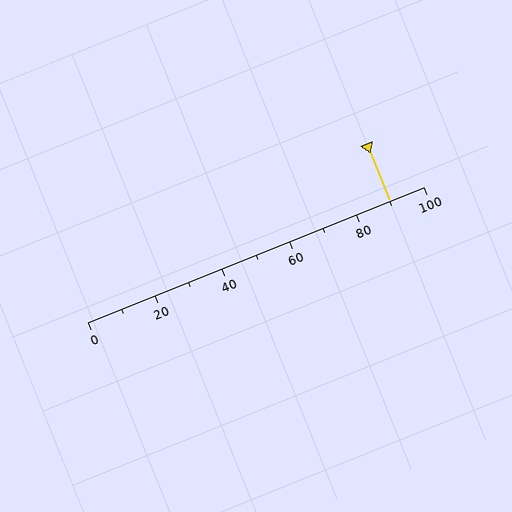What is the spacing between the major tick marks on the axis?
The major ticks are spaced 20 apart.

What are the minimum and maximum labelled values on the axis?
The axis runs from 0 to 100.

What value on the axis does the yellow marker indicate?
The marker indicates approximately 90.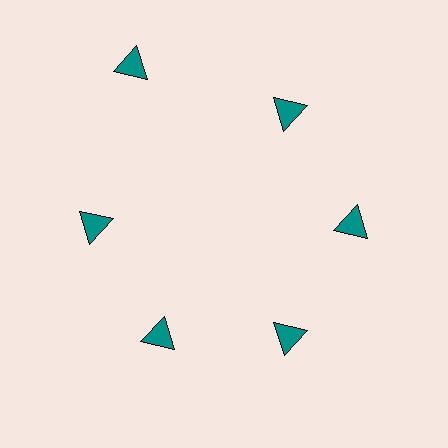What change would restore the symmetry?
The symmetry would be restored by moving it inward, back onto the ring so that all 6 triangles sit at equal angles and equal distance from the center.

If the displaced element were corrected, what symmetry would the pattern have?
It would have 6-fold rotational symmetry — the pattern would map onto itself every 60 degrees.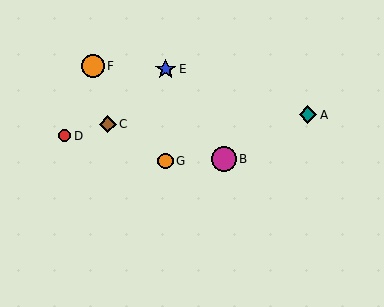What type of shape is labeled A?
Shape A is a teal diamond.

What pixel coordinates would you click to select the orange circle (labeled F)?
Click at (93, 66) to select the orange circle F.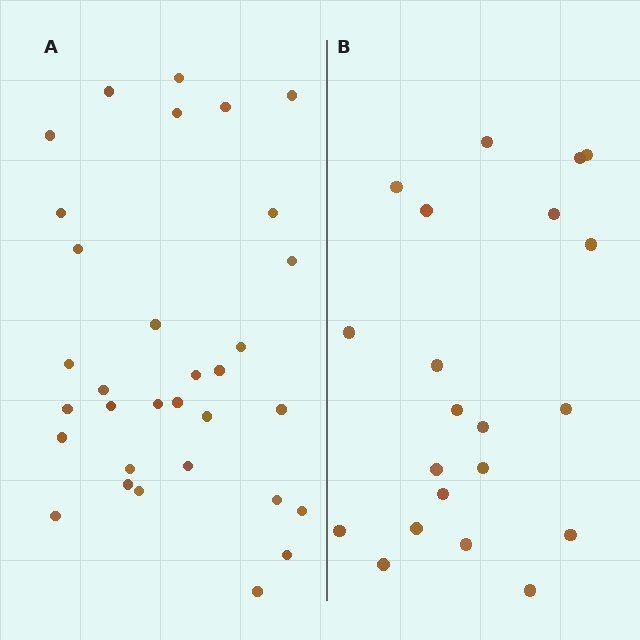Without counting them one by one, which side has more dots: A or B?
Region A (the left region) has more dots.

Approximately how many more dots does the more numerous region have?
Region A has roughly 12 or so more dots than region B.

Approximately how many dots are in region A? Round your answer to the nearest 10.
About 30 dots. (The exact count is 32, which rounds to 30.)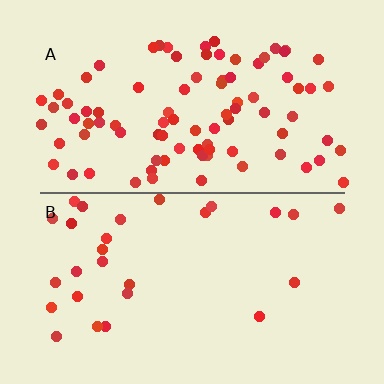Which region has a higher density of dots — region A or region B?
A (the top).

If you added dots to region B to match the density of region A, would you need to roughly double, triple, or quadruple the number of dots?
Approximately triple.